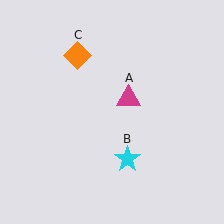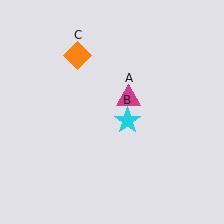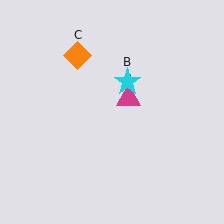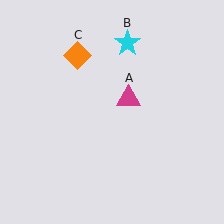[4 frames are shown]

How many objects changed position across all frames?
1 object changed position: cyan star (object B).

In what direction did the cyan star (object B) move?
The cyan star (object B) moved up.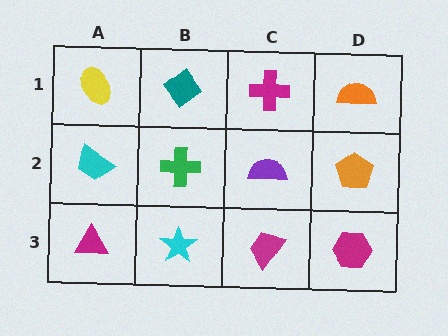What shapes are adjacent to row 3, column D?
An orange pentagon (row 2, column D), a magenta trapezoid (row 3, column C).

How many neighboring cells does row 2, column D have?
3.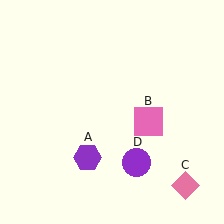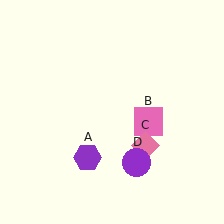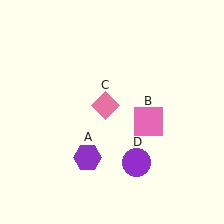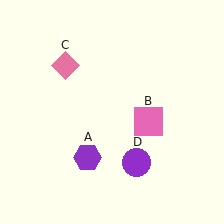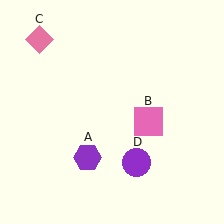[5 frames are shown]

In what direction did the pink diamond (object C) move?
The pink diamond (object C) moved up and to the left.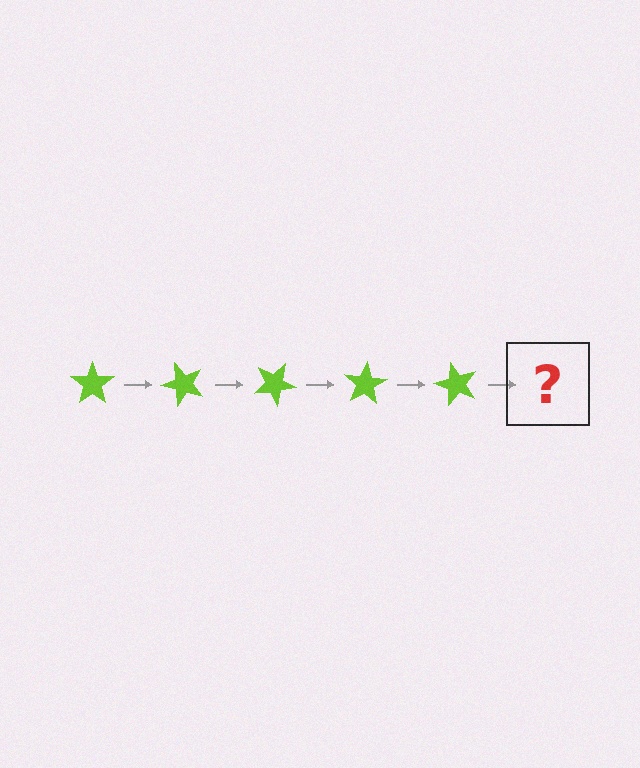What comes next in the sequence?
The next element should be a lime star rotated 250 degrees.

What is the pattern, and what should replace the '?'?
The pattern is that the star rotates 50 degrees each step. The '?' should be a lime star rotated 250 degrees.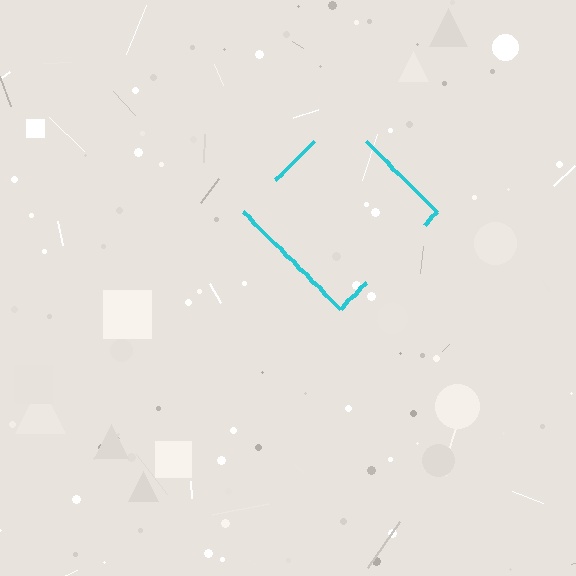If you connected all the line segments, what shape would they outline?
They would outline a diamond.